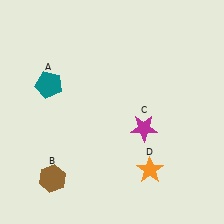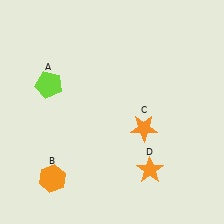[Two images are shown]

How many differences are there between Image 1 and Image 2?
There are 3 differences between the two images.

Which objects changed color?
A changed from teal to lime. B changed from brown to orange. C changed from magenta to orange.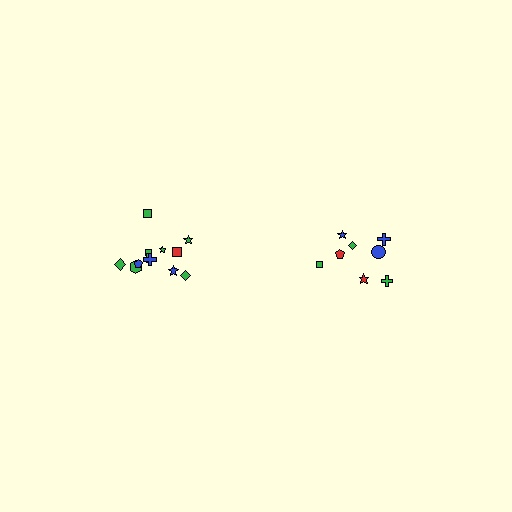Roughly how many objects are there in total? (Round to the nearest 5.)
Roughly 20 objects in total.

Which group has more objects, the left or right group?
The left group.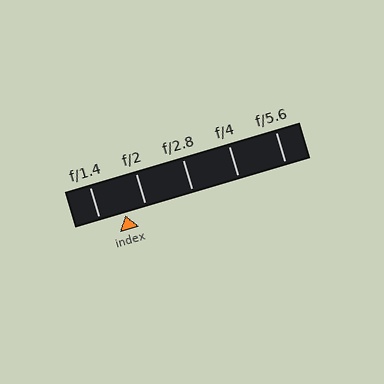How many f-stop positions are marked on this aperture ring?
There are 5 f-stop positions marked.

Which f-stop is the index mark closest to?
The index mark is closest to f/2.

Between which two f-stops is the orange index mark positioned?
The index mark is between f/1.4 and f/2.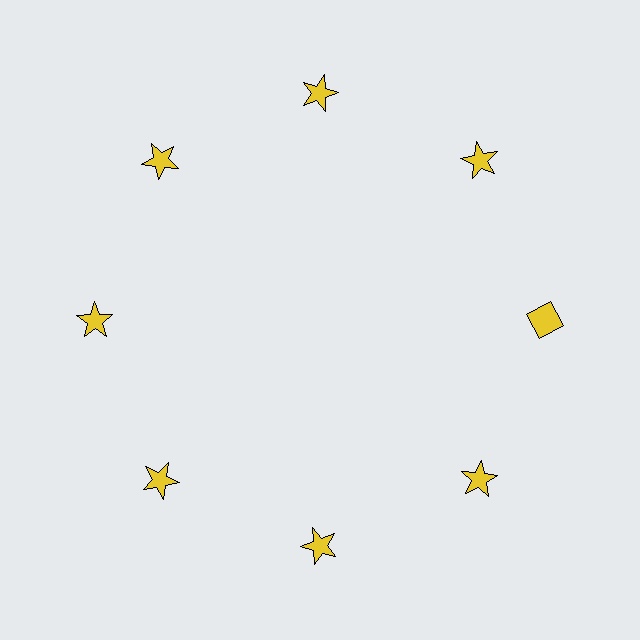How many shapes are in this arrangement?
There are 8 shapes arranged in a ring pattern.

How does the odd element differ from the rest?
It has a different shape: diamond instead of star.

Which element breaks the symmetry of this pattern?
The yellow diamond at roughly the 3 o'clock position breaks the symmetry. All other shapes are yellow stars.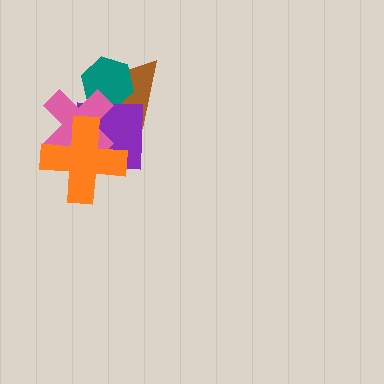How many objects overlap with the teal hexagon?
3 objects overlap with the teal hexagon.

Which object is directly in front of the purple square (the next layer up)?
The pink cross is directly in front of the purple square.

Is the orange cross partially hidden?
No, no other shape covers it.